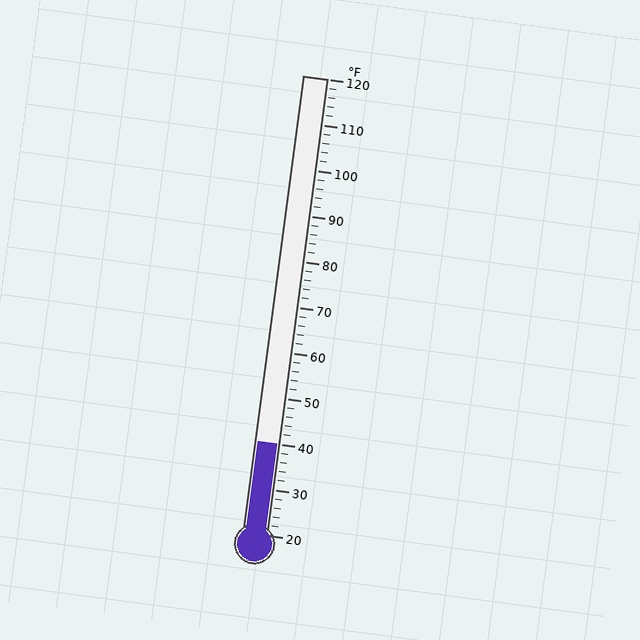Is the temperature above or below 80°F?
The temperature is below 80°F.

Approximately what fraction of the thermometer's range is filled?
The thermometer is filled to approximately 20% of its range.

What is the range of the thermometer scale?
The thermometer scale ranges from 20°F to 120°F.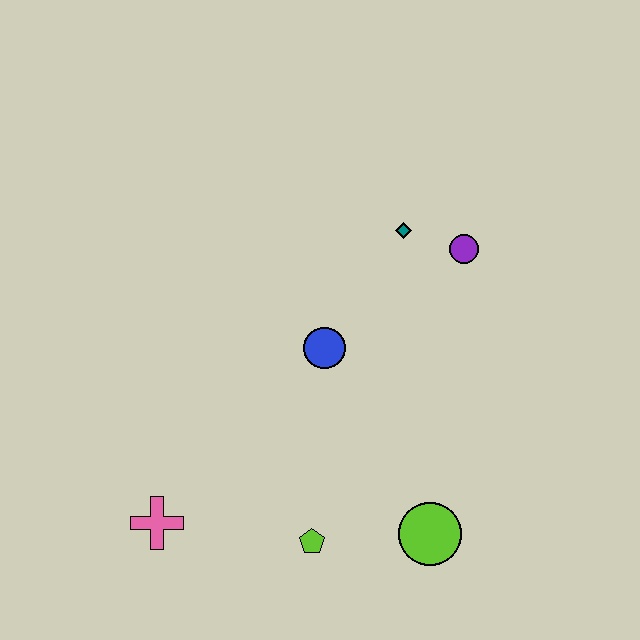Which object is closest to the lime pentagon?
The lime circle is closest to the lime pentagon.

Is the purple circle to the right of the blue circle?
Yes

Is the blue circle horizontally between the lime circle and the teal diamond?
No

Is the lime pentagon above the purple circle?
No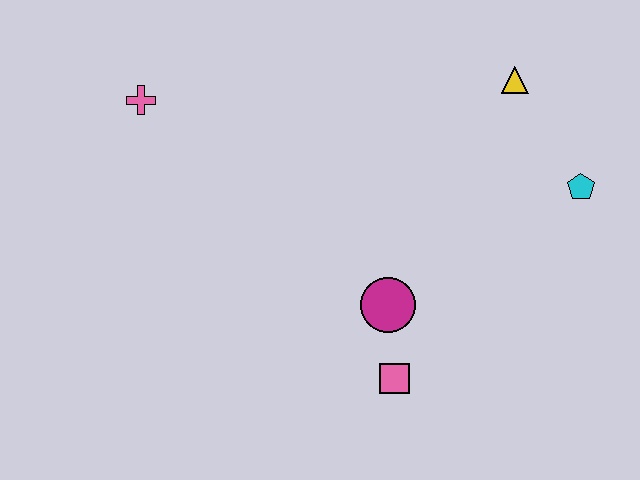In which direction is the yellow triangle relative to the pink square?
The yellow triangle is above the pink square.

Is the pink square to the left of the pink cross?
No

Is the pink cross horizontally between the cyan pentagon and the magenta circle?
No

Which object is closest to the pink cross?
The magenta circle is closest to the pink cross.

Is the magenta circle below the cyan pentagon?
Yes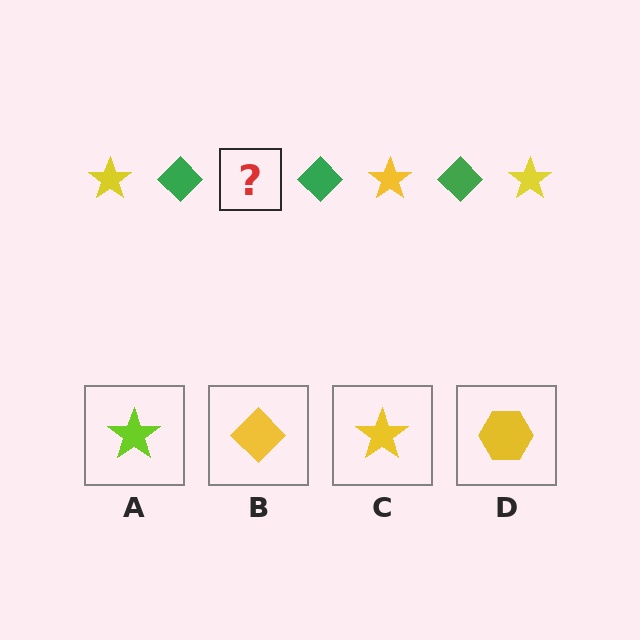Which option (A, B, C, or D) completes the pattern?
C.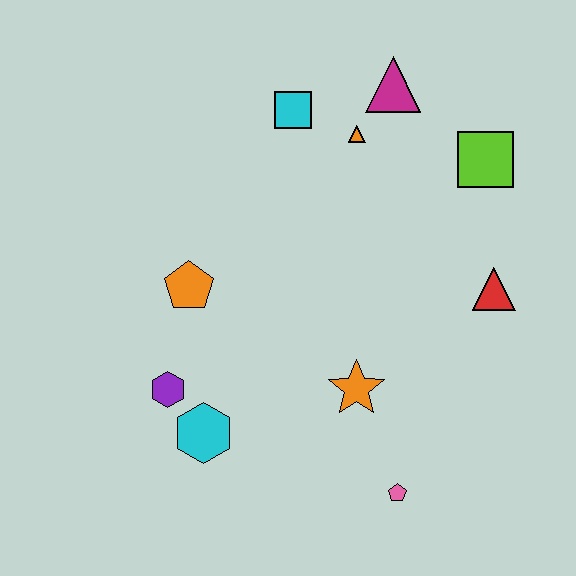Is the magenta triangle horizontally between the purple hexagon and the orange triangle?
No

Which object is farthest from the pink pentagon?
The magenta triangle is farthest from the pink pentagon.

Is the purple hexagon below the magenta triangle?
Yes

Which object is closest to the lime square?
The magenta triangle is closest to the lime square.